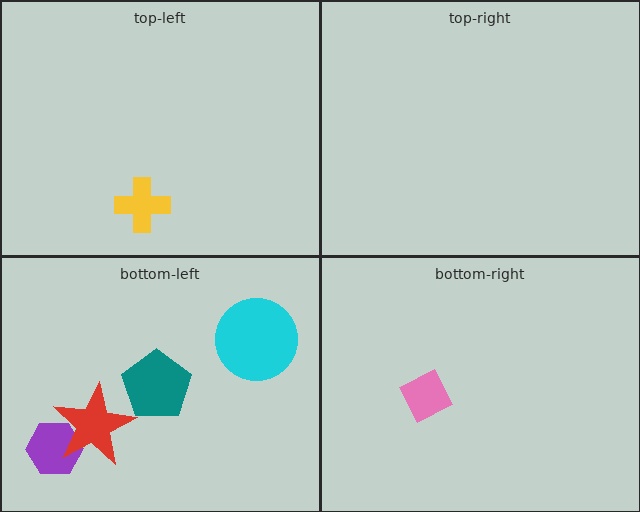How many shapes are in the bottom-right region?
1.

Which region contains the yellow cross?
The top-left region.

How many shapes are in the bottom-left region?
4.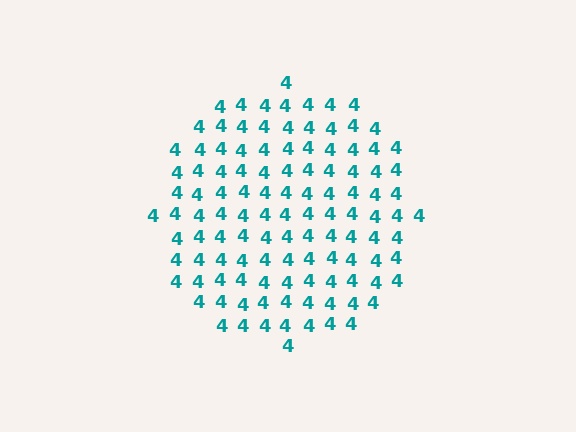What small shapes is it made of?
It is made of small digit 4's.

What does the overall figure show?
The overall figure shows a circle.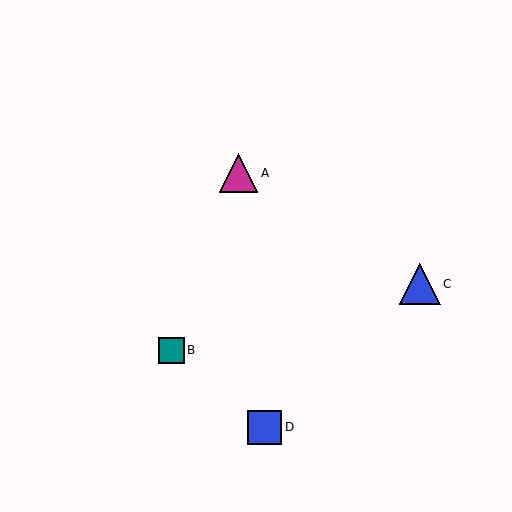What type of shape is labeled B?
Shape B is a teal square.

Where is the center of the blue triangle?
The center of the blue triangle is at (420, 284).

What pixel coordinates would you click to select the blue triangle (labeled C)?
Click at (420, 284) to select the blue triangle C.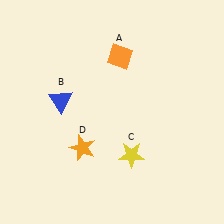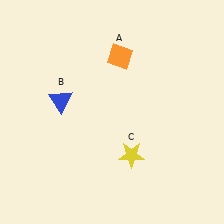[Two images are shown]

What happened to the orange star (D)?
The orange star (D) was removed in Image 2. It was in the bottom-left area of Image 1.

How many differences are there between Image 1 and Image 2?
There is 1 difference between the two images.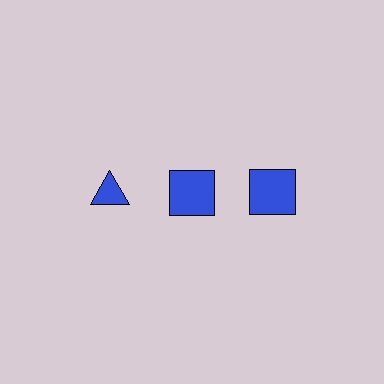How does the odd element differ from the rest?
It has a different shape: triangle instead of square.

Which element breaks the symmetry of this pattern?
The blue triangle in the top row, leftmost column breaks the symmetry. All other shapes are blue squares.